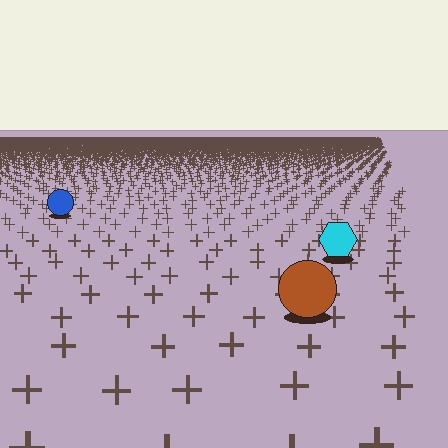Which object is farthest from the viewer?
The blue circle is farthest from the viewer. It appears smaller and the ground texture around it is denser.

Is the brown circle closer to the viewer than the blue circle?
Yes. The brown circle is closer — you can tell from the texture gradient: the ground texture is coarser near it.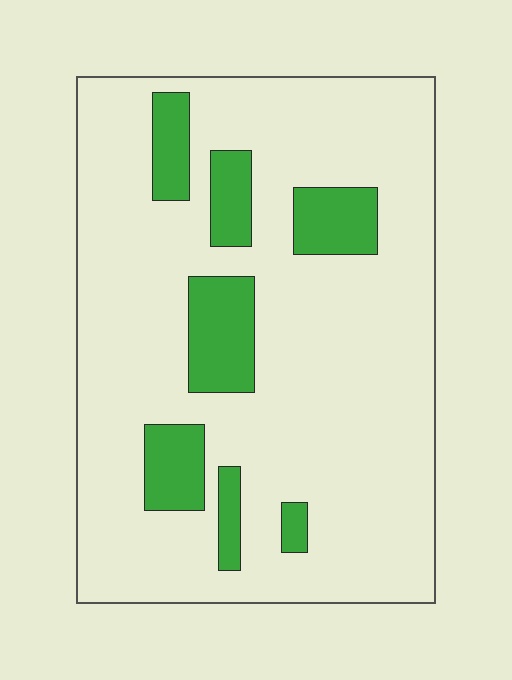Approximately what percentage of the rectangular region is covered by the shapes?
Approximately 15%.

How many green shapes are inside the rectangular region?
7.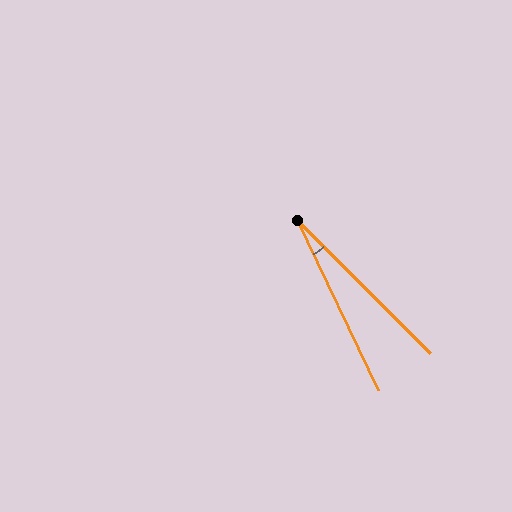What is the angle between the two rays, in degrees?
Approximately 20 degrees.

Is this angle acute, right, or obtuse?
It is acute.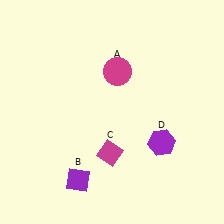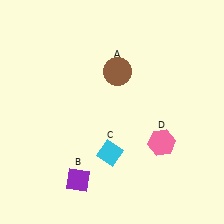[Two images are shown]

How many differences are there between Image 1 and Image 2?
There are 3 differences between the two images.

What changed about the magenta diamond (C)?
In Image 1, C is magenta. In Image 2, it changed to cyan.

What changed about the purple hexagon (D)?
In Image 1, D is purple. In Image 2, it changed to pink.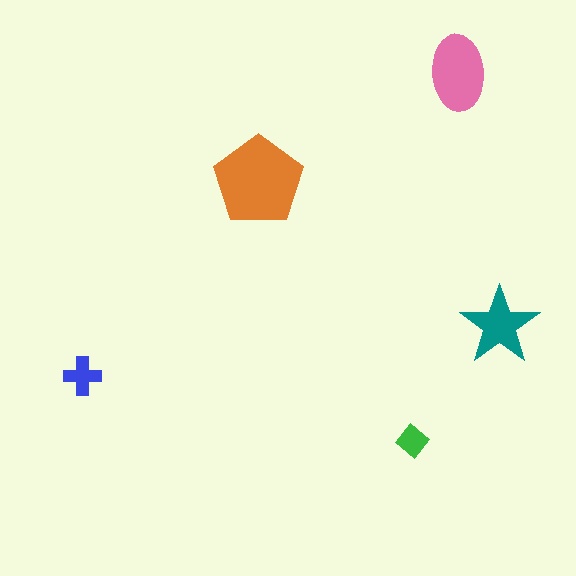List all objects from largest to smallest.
The orange pentagon, the pink ellipse, the teal star, the blue cross, the green diamond.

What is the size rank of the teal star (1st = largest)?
3rd.